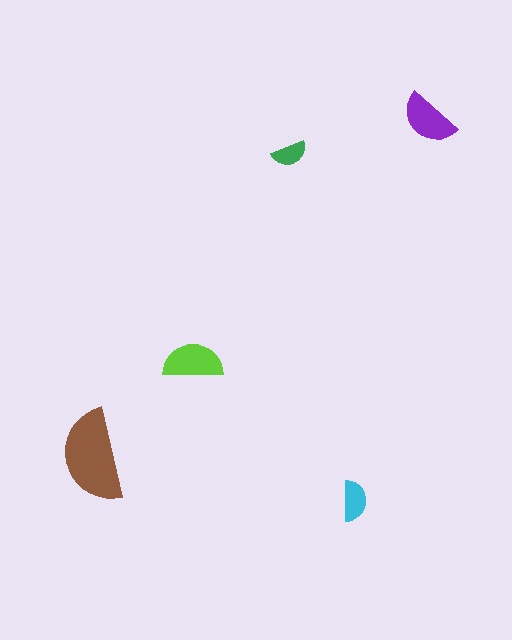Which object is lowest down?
The cyan semicircle is bottommost.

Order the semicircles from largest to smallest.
the brown one, the lime one, the purple one, the cyan one, the green one.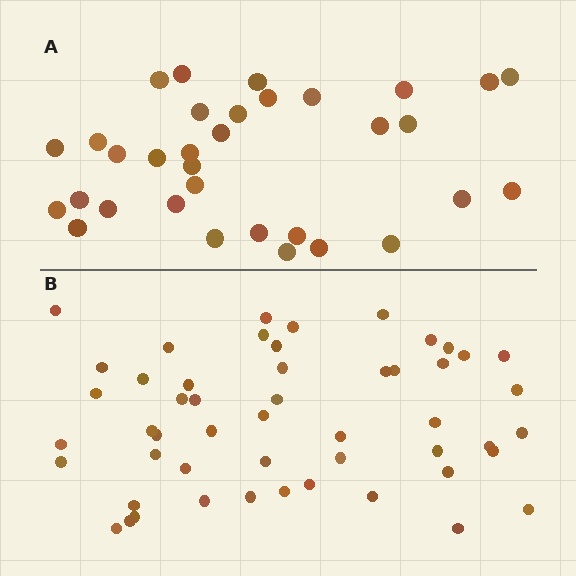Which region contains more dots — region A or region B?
Region B (the bottom region) has more dots.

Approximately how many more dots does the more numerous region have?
Region B has approximately 20 more dots than region A.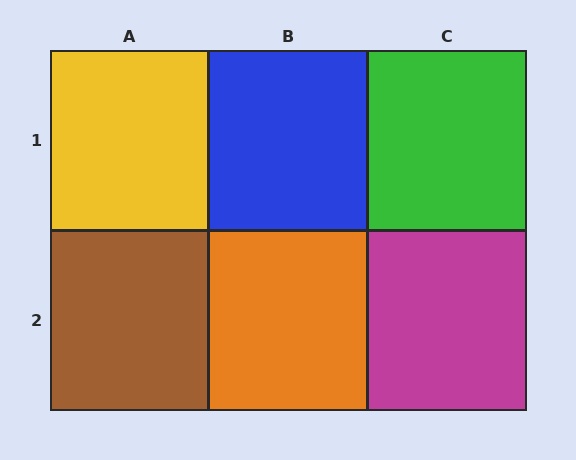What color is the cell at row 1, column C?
Green.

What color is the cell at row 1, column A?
Yellow.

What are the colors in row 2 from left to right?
Brown, orange, magenta.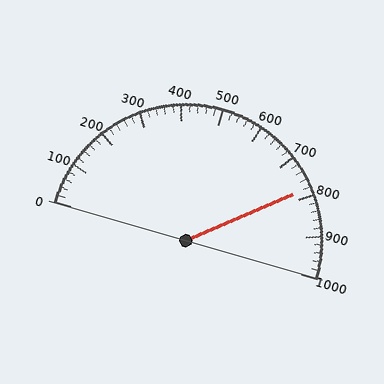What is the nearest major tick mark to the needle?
The nearest major tick mark is 800.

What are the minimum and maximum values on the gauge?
The gauge ranges from 0 to 1000.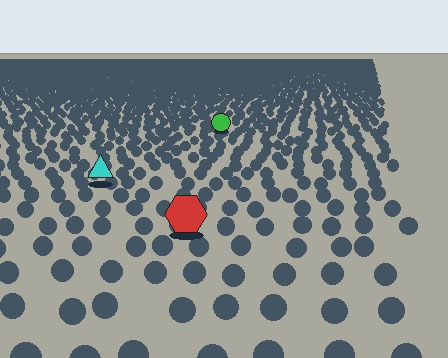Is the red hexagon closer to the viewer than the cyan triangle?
Yes. The red hexagon is closer — you can tell from the texture gradient: the ground texture is coarser near it.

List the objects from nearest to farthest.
From nearest to farthest: the red hexagon, the cyan triangle, the green circle.